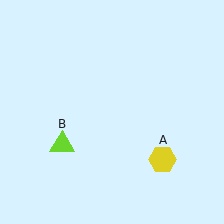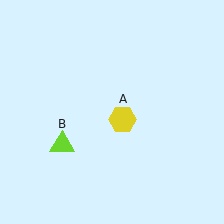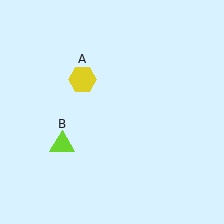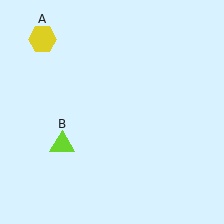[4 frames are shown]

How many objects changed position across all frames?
1 object changed position: yellow hexagon (object A).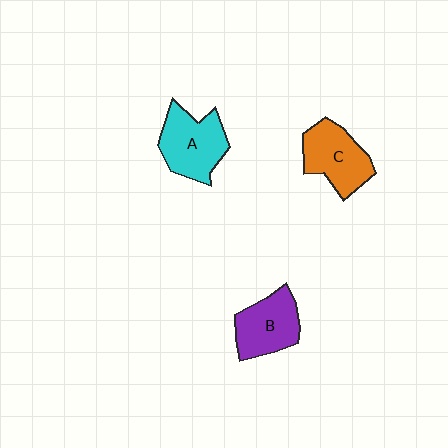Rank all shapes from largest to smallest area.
From largest to smallest: A (cyan), C (orange), B (purple).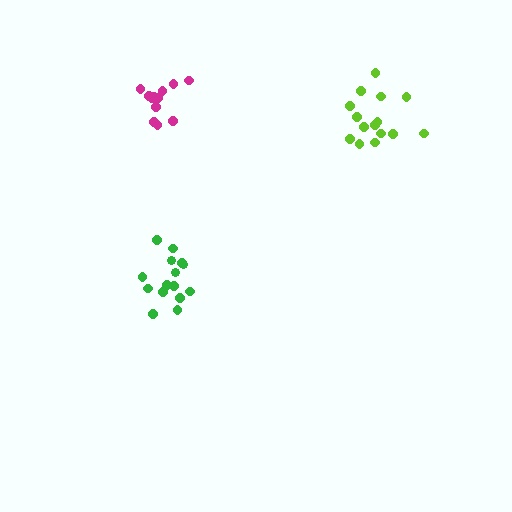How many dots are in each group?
Group 1: 15 dots, Group 2: 12 dots, Group 3: 15 dots (42 total).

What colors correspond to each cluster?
The clusters are colored: green, magenta, lime.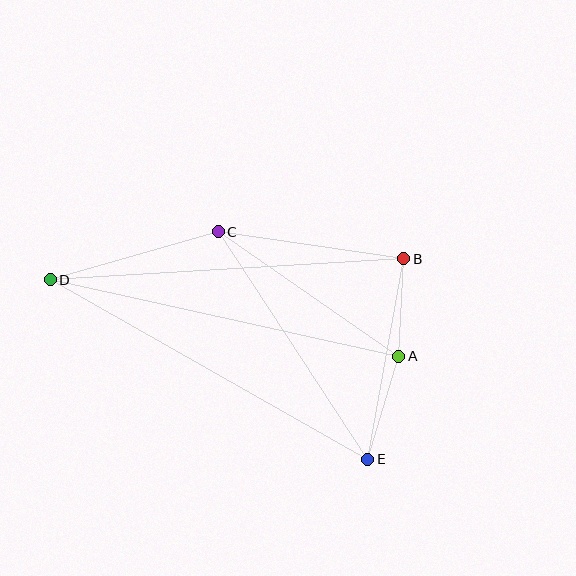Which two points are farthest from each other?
Points D and E are farthest from each other.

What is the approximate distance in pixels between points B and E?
The distance between B and E is approximately 204 pixels.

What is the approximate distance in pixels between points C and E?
The distance between C and E is approximately 272 pixels.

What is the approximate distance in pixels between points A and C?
The distance between A and C is approximately 219 pixels.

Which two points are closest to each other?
Points A and B are closest to each other.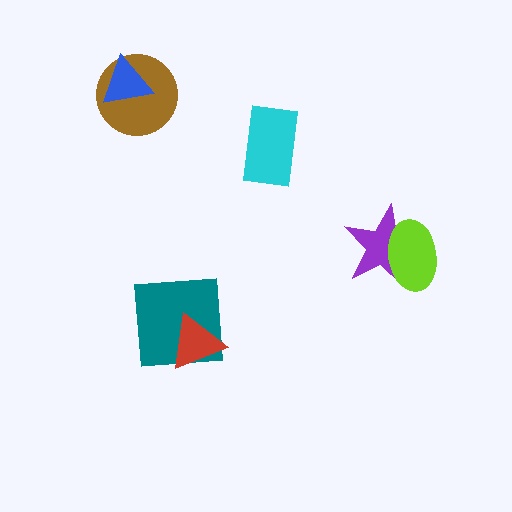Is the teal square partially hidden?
Yes, it is partially covered by another shape.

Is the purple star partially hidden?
Yes, it is partially covered by another shape.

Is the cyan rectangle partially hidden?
No, no other shape covers it.